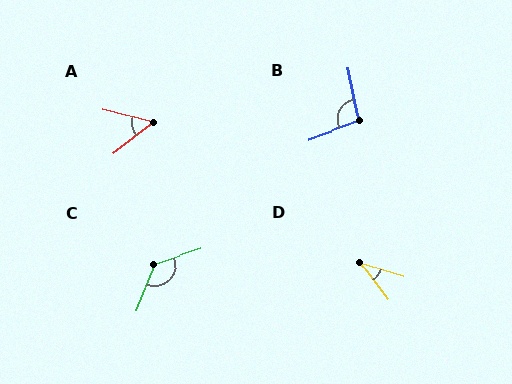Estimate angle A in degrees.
Approximately 52 degrees.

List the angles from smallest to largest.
D (36°), A (52°), B (99°), C (129°).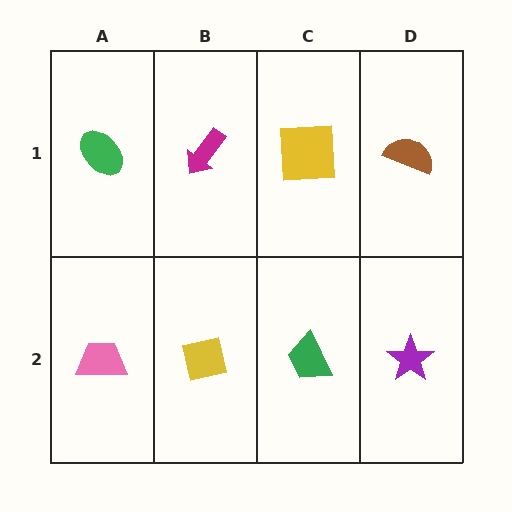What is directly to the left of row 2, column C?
A yellow square.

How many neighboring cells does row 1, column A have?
2.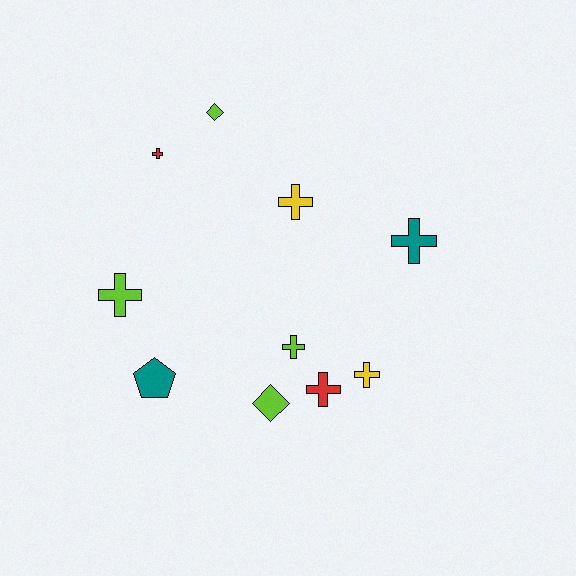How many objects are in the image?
There are 10 objects.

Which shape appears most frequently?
Cross, with 7 objects.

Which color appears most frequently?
Lime, with 4 objects.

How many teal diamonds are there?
There are no teal diamonds.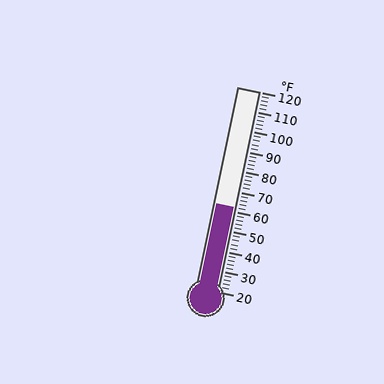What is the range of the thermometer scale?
The thermometer scale ranges from 20°F to 120°F.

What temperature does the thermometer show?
The thermometer shows approximately 62°F.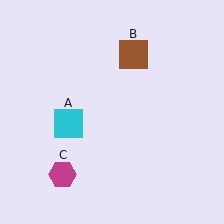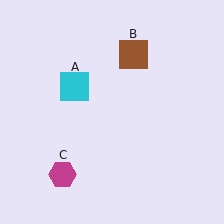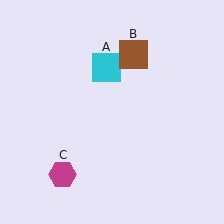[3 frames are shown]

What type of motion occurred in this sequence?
The cyan square (object A) rotated clockwise around the center of the scene.